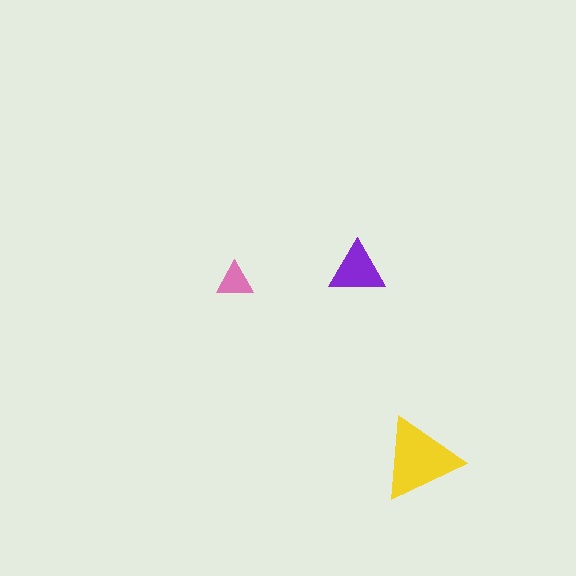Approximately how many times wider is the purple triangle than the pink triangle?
About 1.5 times wider.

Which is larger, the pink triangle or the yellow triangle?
The yellow one.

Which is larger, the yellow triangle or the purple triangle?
The yellow one.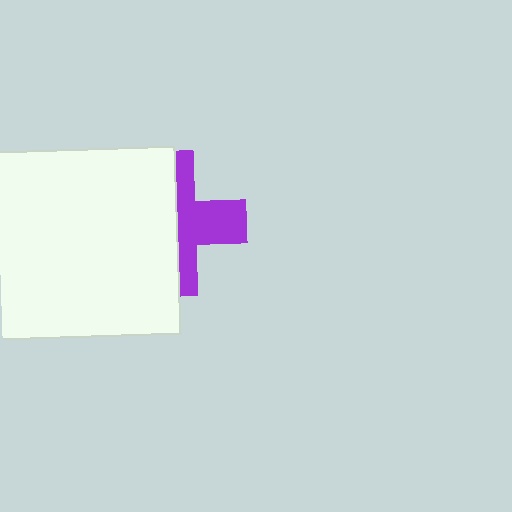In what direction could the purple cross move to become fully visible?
The purple cross could move right. That would shift it out from behind the white square entirely.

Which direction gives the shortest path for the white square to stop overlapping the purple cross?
Moving left gives the shortest separation.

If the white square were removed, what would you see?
You would see the complete purple cross.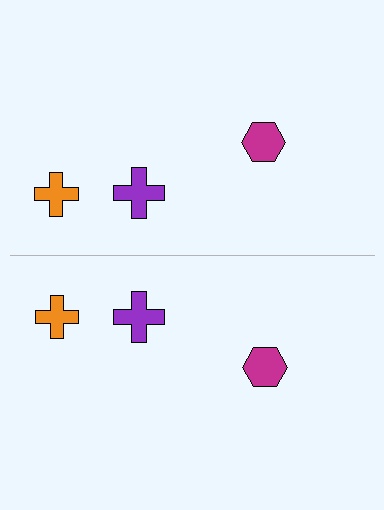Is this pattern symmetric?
Yes, this pattern has bilateral (reflection) symmetry.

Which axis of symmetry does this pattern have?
The pattern has a horizontal axis of symmetry running through the center of the image.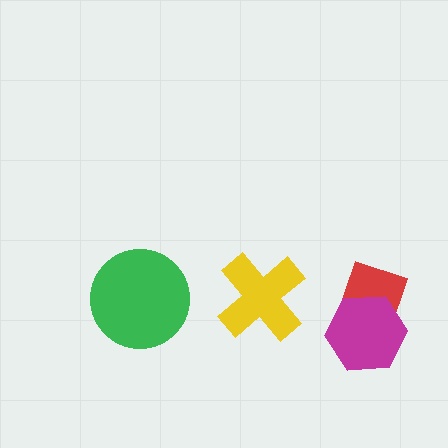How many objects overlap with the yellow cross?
0 objects overlap with the yellow cross.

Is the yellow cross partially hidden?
No, no other shape covers it.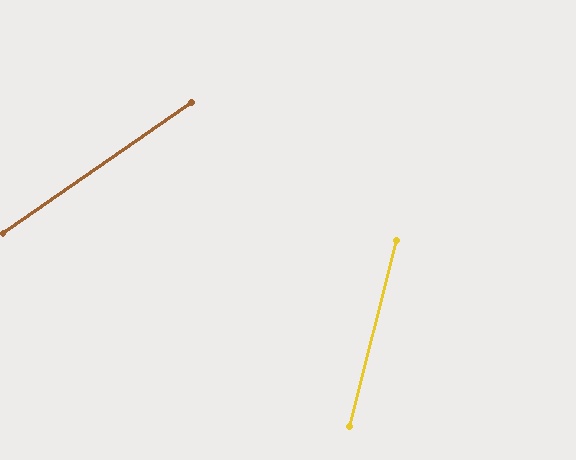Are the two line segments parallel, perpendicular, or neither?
Neither parallel nor perpendicular — they differ by about 41°.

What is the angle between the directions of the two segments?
Approximately 41 degrees.